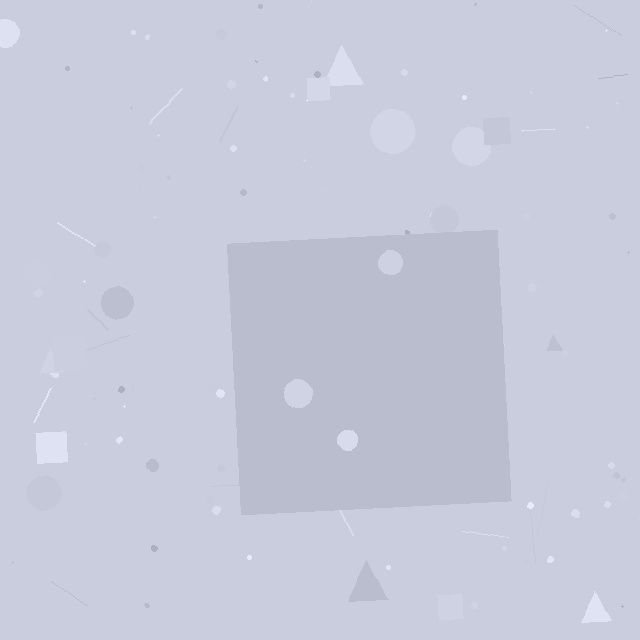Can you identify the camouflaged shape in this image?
The camouflaged shape is a square.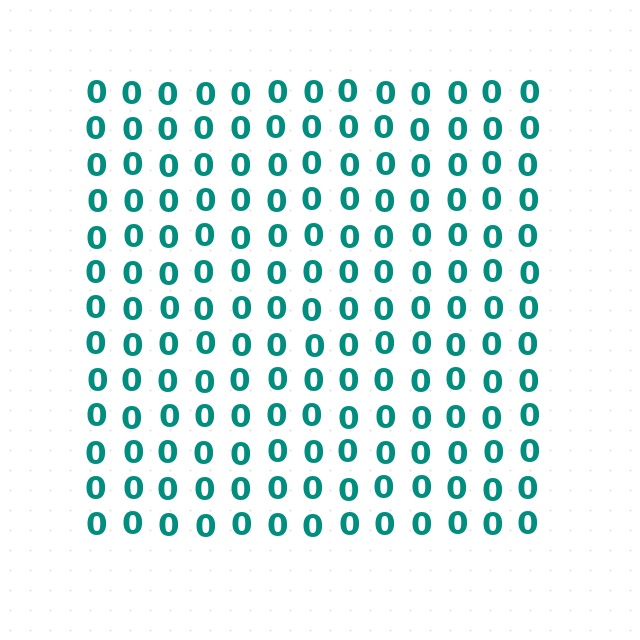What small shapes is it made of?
It is made of small digit 0's.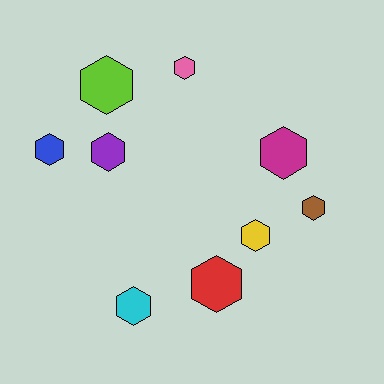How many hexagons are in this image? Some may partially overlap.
There are 9 hexagons.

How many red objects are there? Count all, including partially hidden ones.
There is 1 red object.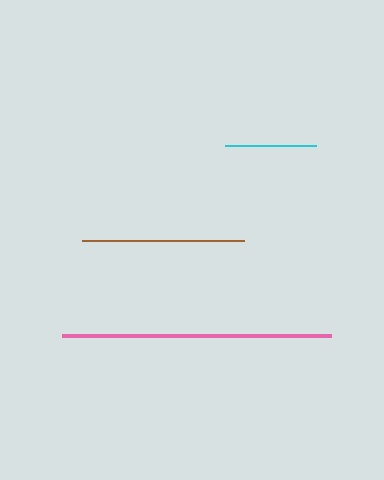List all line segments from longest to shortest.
From longest to shortest: pink, brown, cyan.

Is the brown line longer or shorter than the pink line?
The pink line is longer than the brown line.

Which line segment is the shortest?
The cyan line is the shortest at approximately 90 pixels.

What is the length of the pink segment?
The pink segment is approximately 270 pixels long.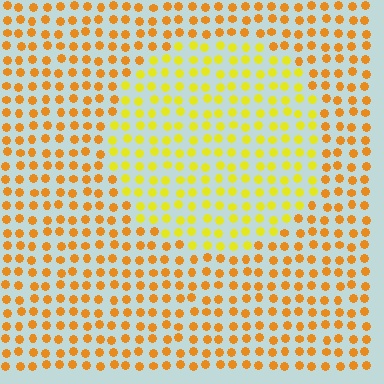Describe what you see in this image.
The image is filled with small orange elements in a uniform arrangement. A circle-shaped region is visible where the elements are tinted to a slightly different hue, forming a subtle color boundary.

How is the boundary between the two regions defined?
The boundary is defined purely by a slight shift in hue (about 29 degrees). Spacing, size, and orientation are identical on both sides.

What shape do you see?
I see a circle.